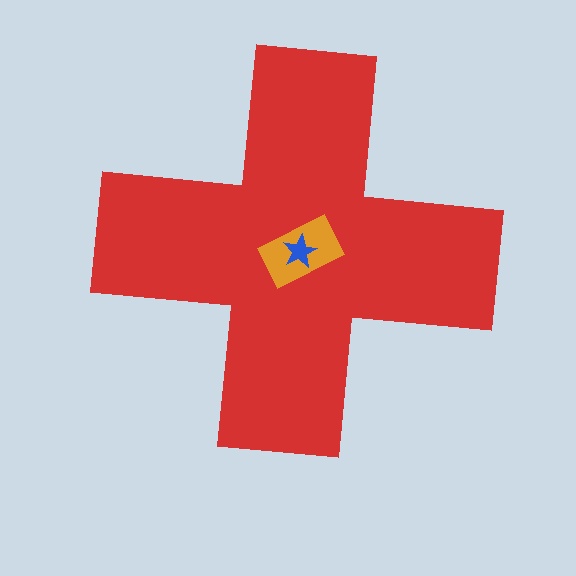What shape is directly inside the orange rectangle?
The blue star.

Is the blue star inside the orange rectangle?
Yes.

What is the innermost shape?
The blue star.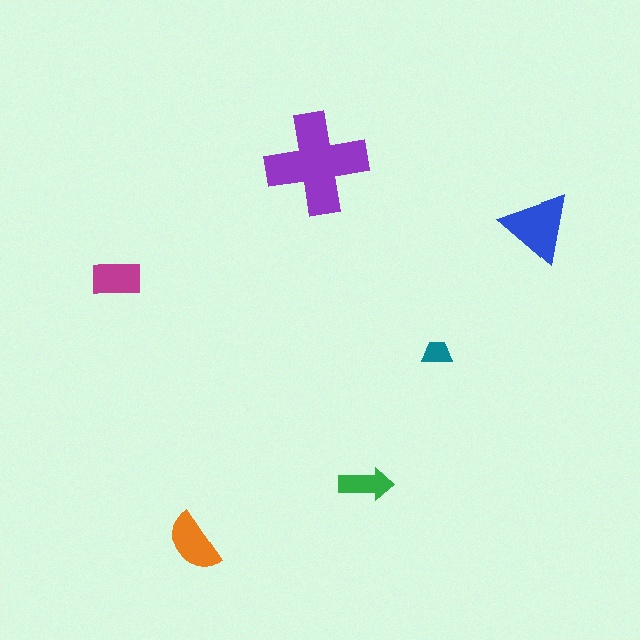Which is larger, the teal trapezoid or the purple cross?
The purple cross.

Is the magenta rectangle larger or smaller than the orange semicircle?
Smaller.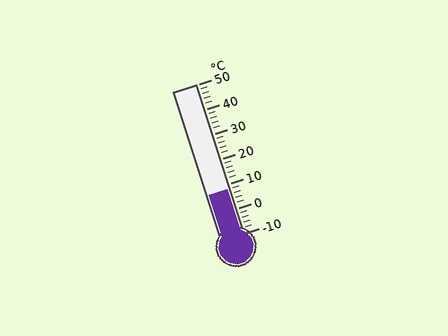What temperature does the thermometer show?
The thermometer shows approximately 8°C.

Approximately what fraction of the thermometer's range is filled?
The thermometer is filled to approximately 30% of its range.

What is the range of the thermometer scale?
The thermometer scale ranges from -10°C to 50°C.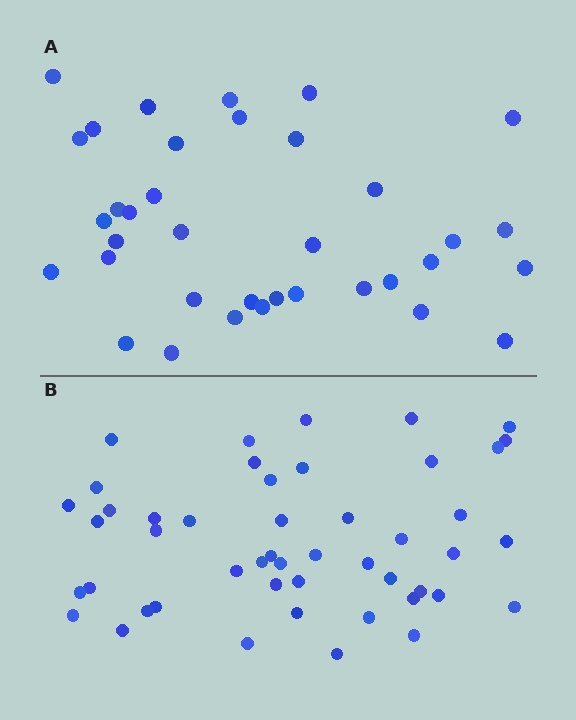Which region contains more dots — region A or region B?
Region B (the bottom region) has more dots.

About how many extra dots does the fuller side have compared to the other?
Region B has roughly 12 or so more dots than region A.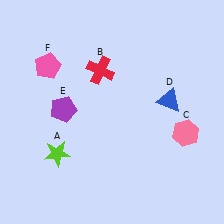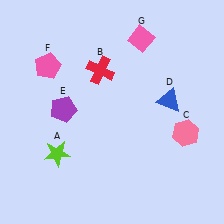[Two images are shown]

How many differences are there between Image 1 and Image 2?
There is 1 difference between the two images.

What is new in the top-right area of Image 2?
A pink diamond (G) was added in the top-right area of Image 2.